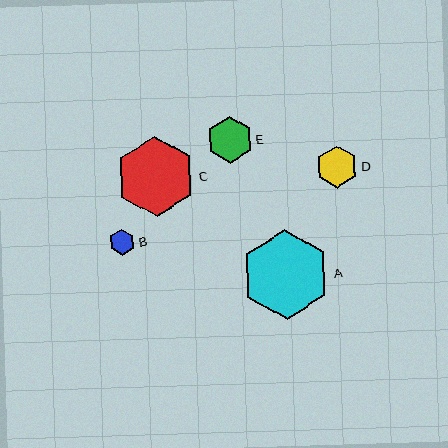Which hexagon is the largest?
Hexagon A is the largest with a size of approximately 90 pixels.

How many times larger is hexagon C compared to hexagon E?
Hexagon C is approximately 1.7 times the size of hexagon E.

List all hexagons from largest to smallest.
From largest to smallest: A, C, E, D, B.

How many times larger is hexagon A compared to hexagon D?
Hexagon A is approximately 2.1 times the size of hexagon D.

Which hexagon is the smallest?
Hexagon B is the smallest with a size of approximately 26 pixels.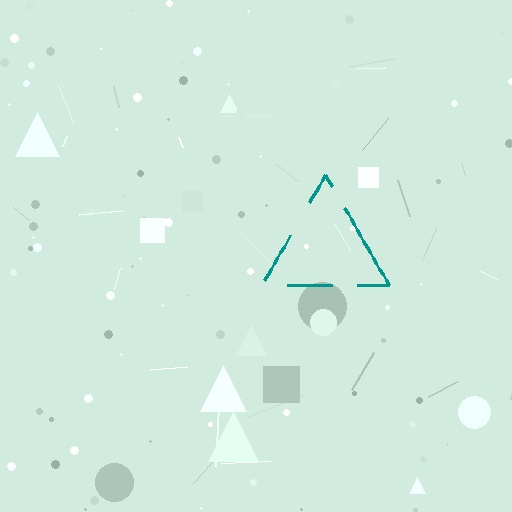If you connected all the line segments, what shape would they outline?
They would outline a triangle.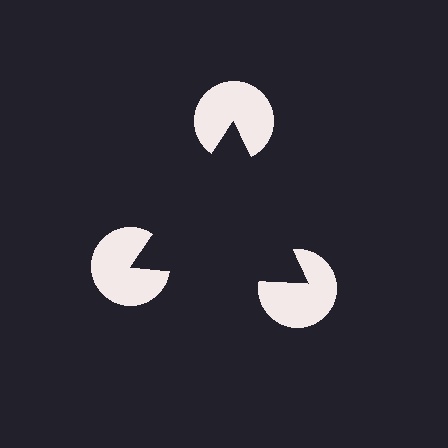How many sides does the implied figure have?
3 sides.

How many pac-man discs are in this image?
There are 3 — one at each vertex of the illusory triangle.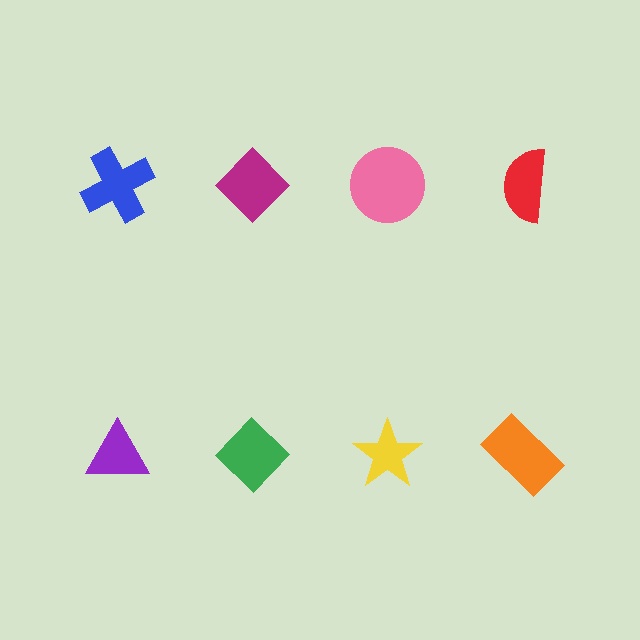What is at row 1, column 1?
A blue cross.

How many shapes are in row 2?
4 shapes.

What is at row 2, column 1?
A purple triangle.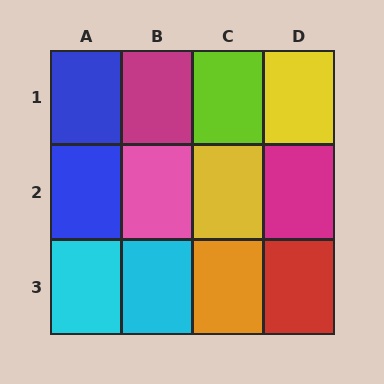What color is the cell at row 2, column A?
Blue.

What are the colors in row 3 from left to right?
Cyan, cyan, orange, red.